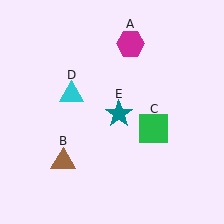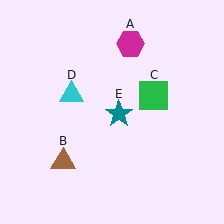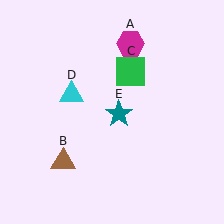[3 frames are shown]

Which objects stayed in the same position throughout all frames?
Magenta hexagon (object A) and brown triangle (object B) and cyan triangle (object D) and teal star (object E) remained stationary.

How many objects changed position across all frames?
1 object changed position: green square (object C).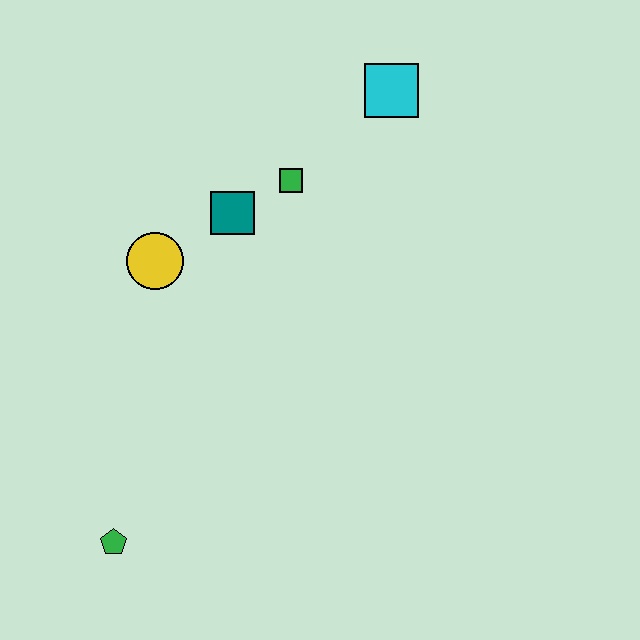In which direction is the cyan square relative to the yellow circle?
The cyan square is to the right of the yellow circle.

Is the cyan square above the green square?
Yes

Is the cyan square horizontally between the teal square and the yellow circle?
No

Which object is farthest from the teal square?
The green pentagon is farthest from the teal square.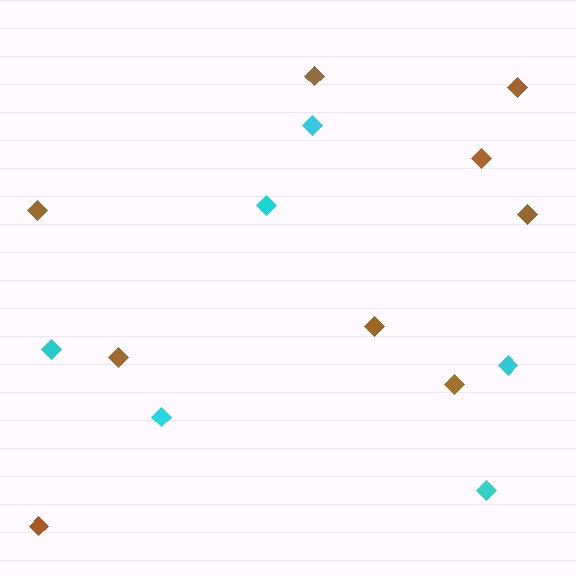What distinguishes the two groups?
There are 2 groups: one group of brown diamonds (9) and one group of cyan diamonds (6).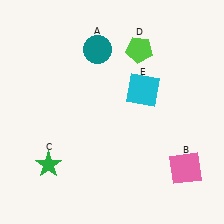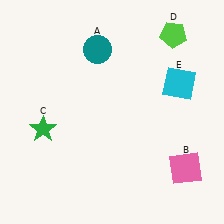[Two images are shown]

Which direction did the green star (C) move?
The green star (C) moved up.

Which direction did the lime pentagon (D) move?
The lime pentagon (D) moved right.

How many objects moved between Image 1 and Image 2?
3 objects moved between the two images.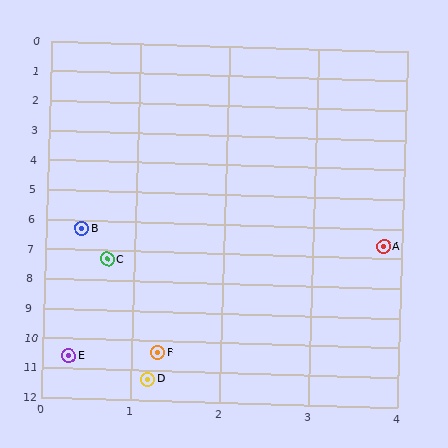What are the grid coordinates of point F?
Point F is at approximately (1.3, 10.4).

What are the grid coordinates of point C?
Point C is at approximately (0.7, 7.3).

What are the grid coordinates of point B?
Point B is at approximately (0.4, 6.3).